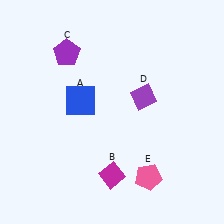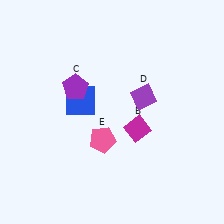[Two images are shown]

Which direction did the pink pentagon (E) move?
The pink pentagon (E) moved left.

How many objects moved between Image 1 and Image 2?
3 objects moved between the two images.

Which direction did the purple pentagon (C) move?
The purple pentagon (C) moved down.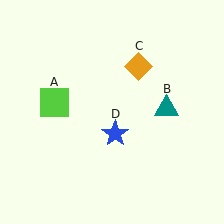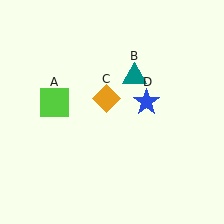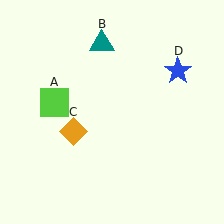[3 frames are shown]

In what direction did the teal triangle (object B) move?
The teal triangle (object B) moved up and to the left.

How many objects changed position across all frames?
3 objects changed position: teal triangle (object B), orange diamond (object C), blue star (object D).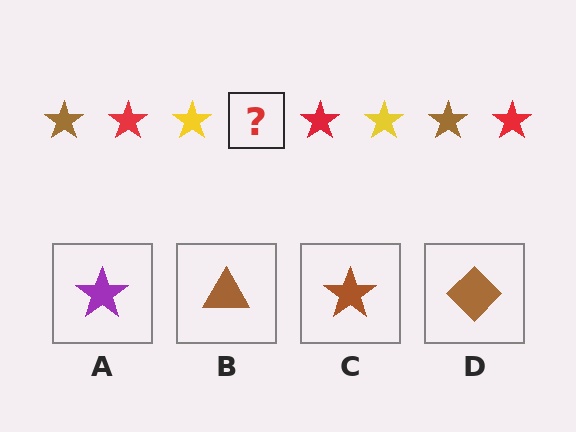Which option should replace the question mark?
Option C.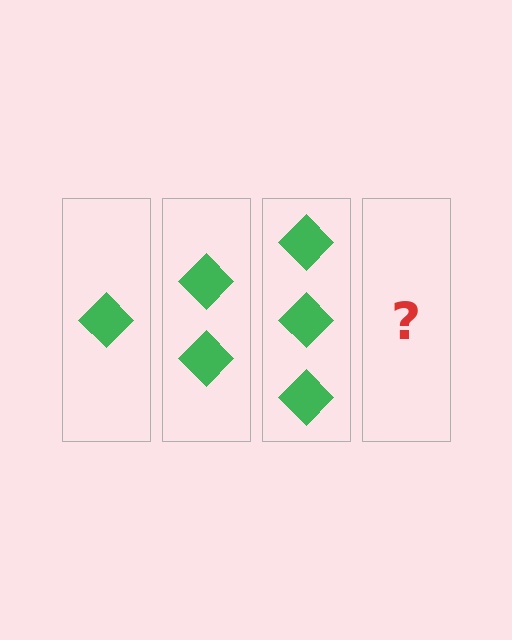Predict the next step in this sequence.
The next step is 4 diamonds.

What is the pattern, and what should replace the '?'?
The pattern is that each step adds one more diamond. The '?' should be 4 diamonds.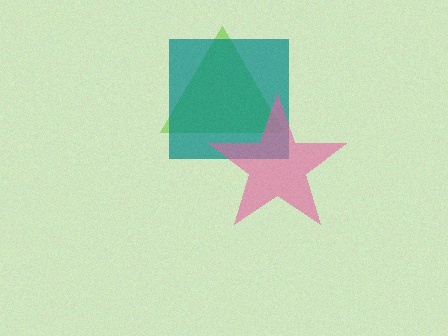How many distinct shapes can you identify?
There are 3 distinct shapes: a lime triangle, a teal square, a pink star.